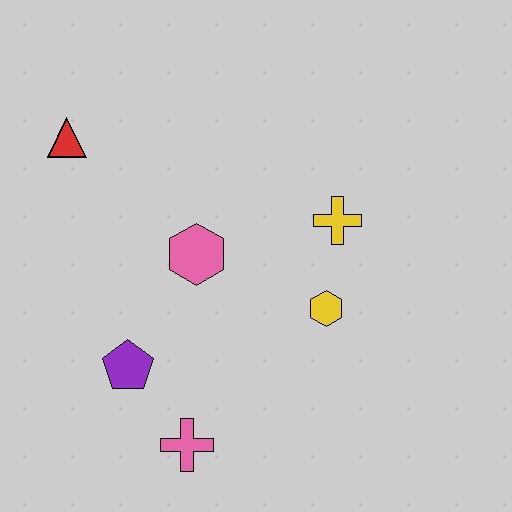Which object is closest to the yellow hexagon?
The yellow cross is closest to the yellow hexagon.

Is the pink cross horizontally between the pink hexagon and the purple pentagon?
Yes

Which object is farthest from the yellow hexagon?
The red triangle is farthest from the yellow hexagon.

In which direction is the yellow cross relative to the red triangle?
The yellow cross is to the right of the red triangle.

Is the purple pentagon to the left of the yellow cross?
Yes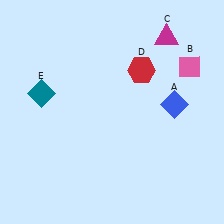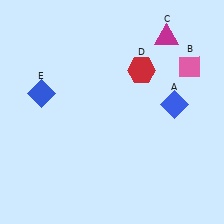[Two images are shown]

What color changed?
The diamond (E) changed from teal in Image 1 to blue in Image 2.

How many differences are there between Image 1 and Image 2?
There is 1 difference between the two images.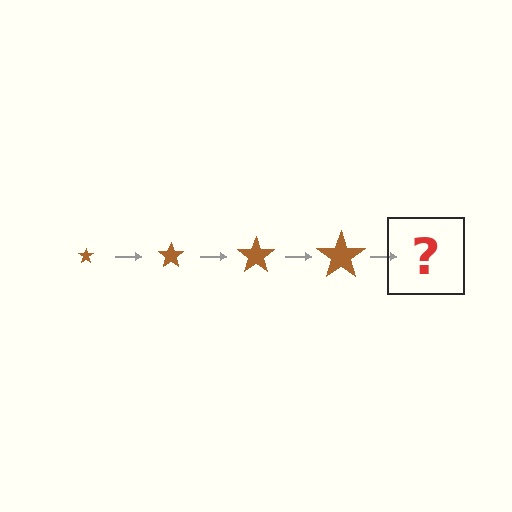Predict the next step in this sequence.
The next step is a brown star, larger than the previous one.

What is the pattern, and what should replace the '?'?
The pattern is that the star gets progressively larger each step. The '?' should be a brown star, larger than the previous one.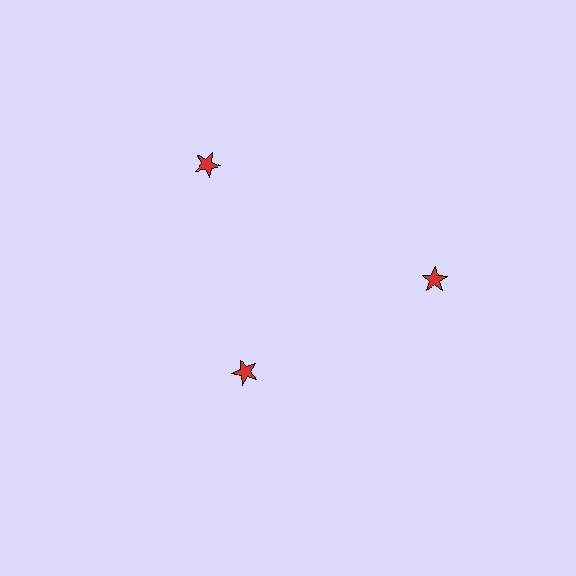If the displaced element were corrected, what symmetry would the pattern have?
It would have 3-fold rotational symmetry — the pattern would map onto itself every 120 degrees.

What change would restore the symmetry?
The symmetry would be restored by moving it outward, back onto the ring so that all 3 stars sit at equal angles and equal distance from the center.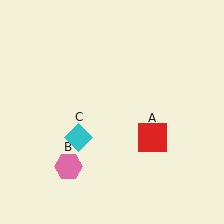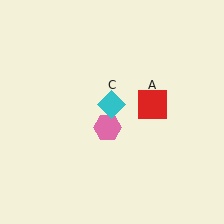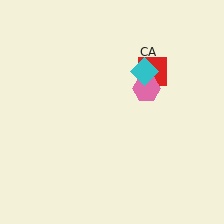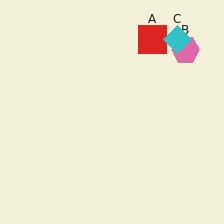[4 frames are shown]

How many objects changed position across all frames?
3 objects changed position: red square (object A), pink hexagon (object B), cyan diamond (object C).